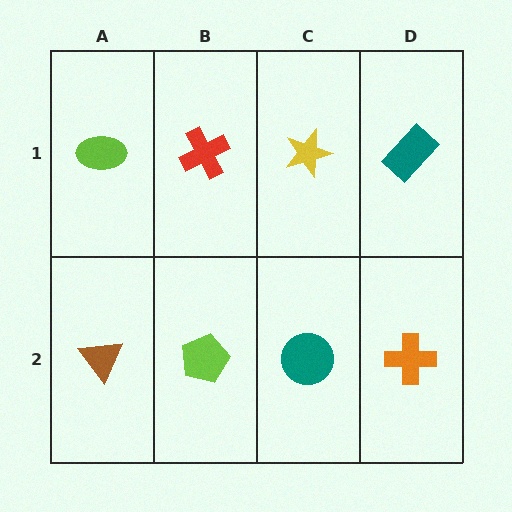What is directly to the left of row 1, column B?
A lime ellipse.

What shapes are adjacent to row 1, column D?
An orange cross (row 2, column D), a yellow star (row 1, column C).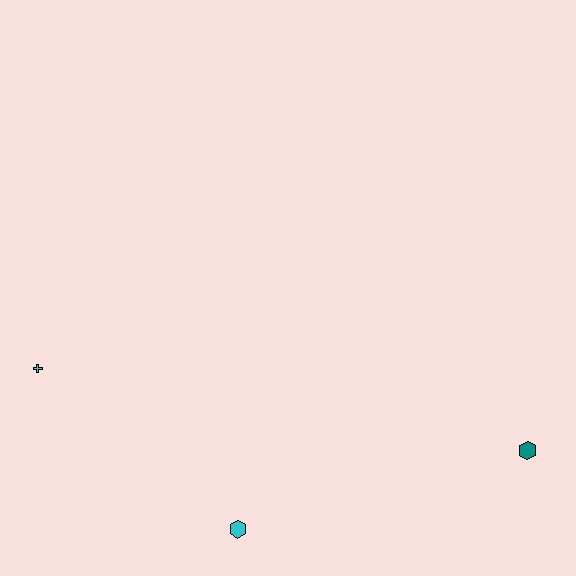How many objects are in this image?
There are 3 objects.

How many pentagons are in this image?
There are no pentagons.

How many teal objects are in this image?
There is 1 teal object.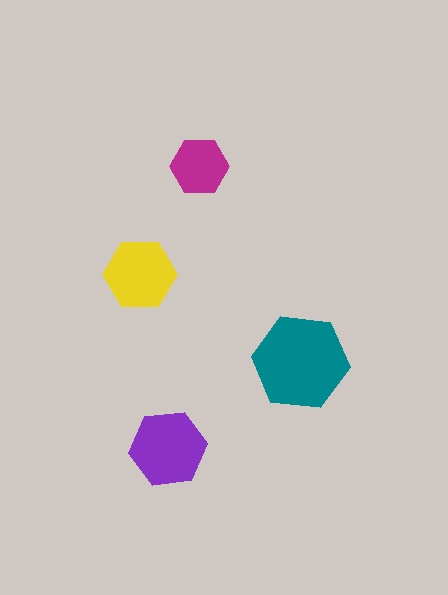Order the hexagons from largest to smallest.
the teal one, the purple one, the yellow one, the magenta one.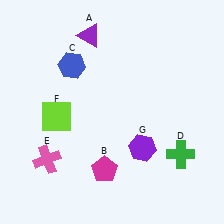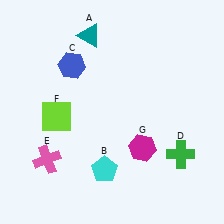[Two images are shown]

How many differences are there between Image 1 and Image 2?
There are 3 differences between the two images.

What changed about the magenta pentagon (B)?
In Image 1, B is magenta. In Image 2, it changed to cyan.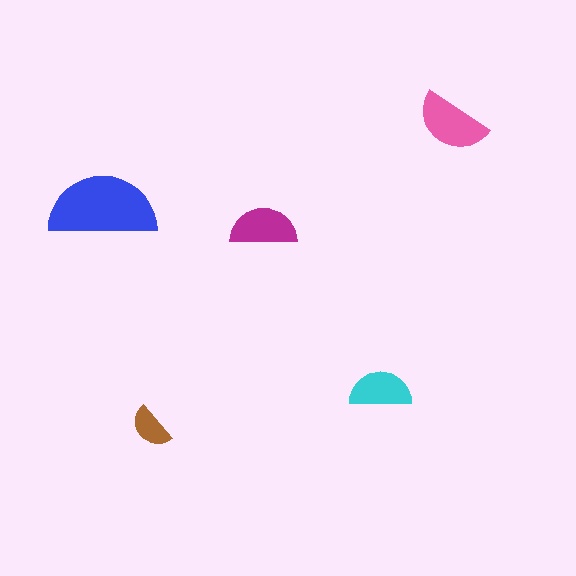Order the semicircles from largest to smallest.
the blue one, the pink one, the magenta one, the cyan one, the brown one.